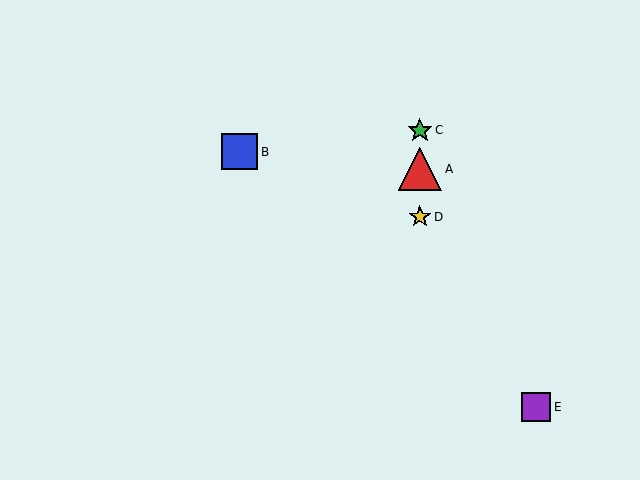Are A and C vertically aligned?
Yes, both are at x≈420.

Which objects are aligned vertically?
Objects A, C, D are aligned vertically.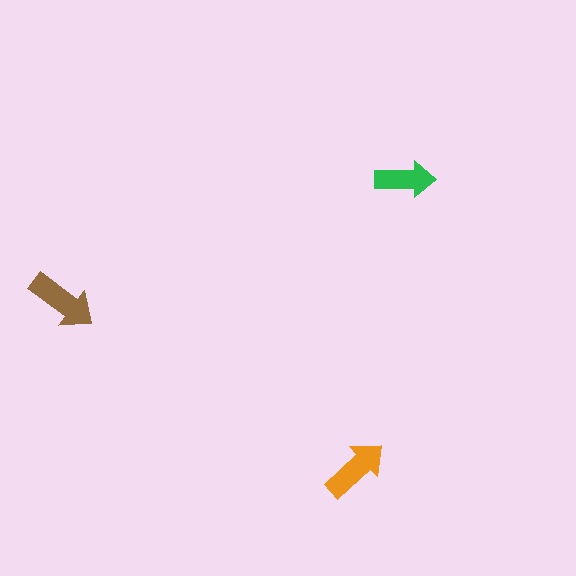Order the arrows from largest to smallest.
the brown one, the orange one, the green one.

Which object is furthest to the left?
The brown arrow is leftmost.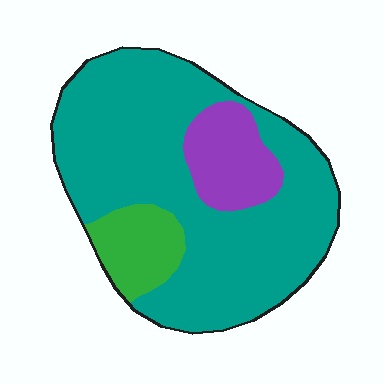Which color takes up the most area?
Teal, at roughly 75%.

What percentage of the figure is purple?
Purple covers roughly 15% of the figure.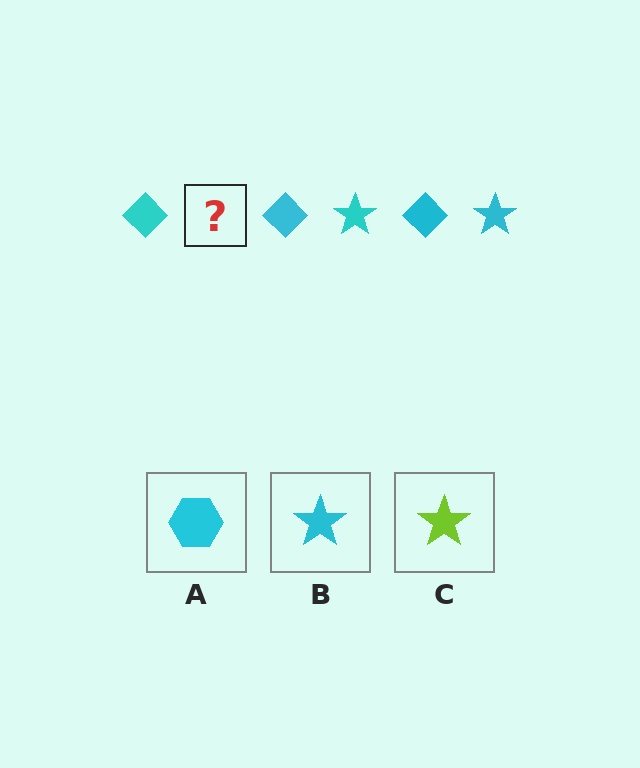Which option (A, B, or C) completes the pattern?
B.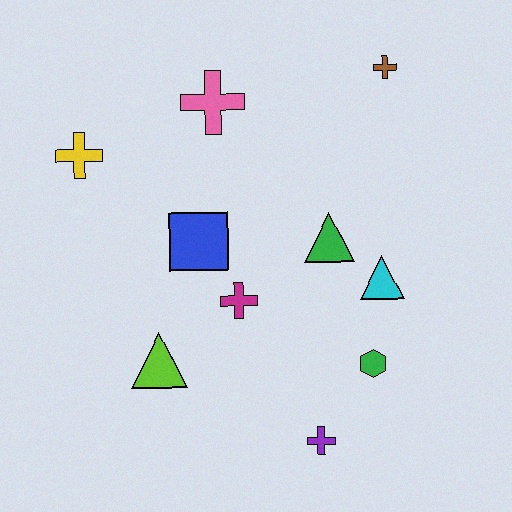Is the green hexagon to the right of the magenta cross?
Yes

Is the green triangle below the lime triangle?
No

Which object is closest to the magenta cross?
The blue square is closest to the magenta cross.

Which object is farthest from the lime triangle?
The brown cross is farthest from the lime triangle.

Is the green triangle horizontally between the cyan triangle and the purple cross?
Yes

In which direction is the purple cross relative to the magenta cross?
The purple cross is below the magenta cross.